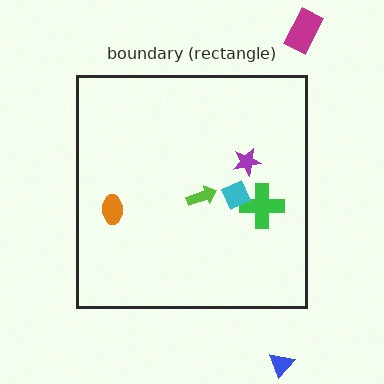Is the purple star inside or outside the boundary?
Inside.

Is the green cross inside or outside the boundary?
Inside.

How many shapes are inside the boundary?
5 inside, 2 outside.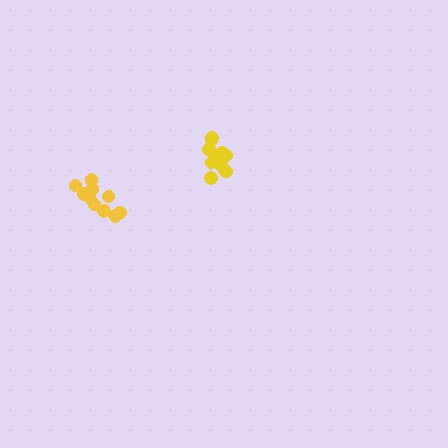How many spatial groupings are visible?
There are 2 spatial groupings.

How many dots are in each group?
Group 1: 11 dots, Group 2: 12 dots (23 total).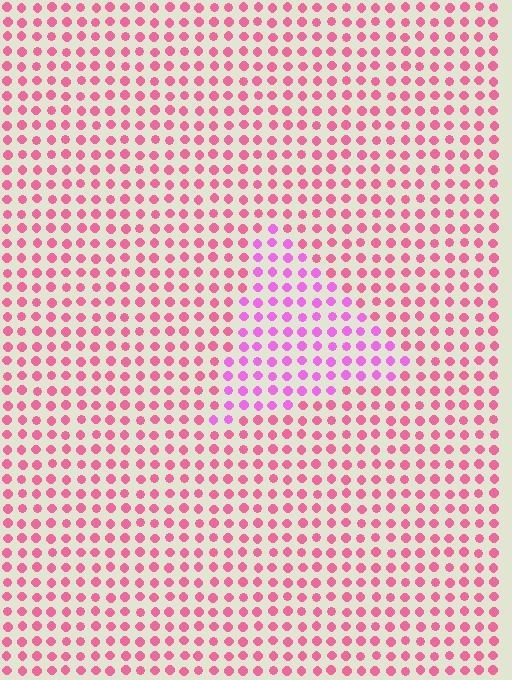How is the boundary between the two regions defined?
The boundary is defined purely by a slight shift in hue (about 35 degrees). Spacing, size, and orientation are identical on both sides.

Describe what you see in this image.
The image is filled with small pink elements in a uniform arrangement. A triangle-shaped region is visible where the elements are tinted to a slightly different hue, forming a subtle color boundary.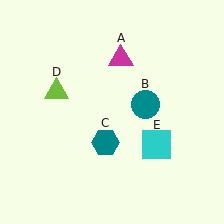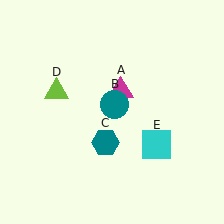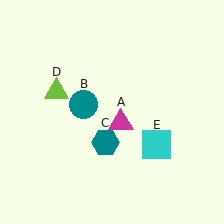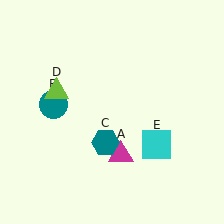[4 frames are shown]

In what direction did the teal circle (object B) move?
The teal circle (object B) moved left.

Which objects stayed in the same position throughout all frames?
Teal hexagon (object C) and lime triangle (object D) and cyan square (object E) remained stationary.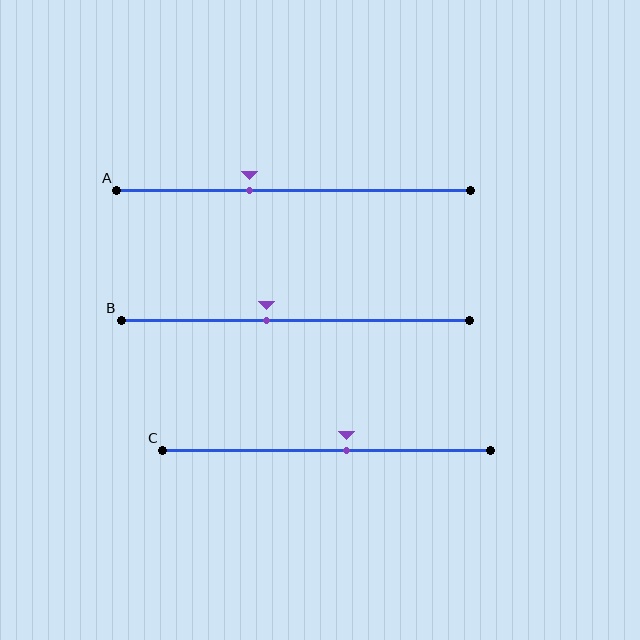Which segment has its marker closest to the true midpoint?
Segment C has its marker closest to the true midpoint.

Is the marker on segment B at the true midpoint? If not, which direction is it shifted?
No, the marker on segment B is shifted to the left by about 8% of the segment length.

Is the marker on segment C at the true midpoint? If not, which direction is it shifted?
No, the marker on segment C is shifted to the right by about 6% of the segment length.